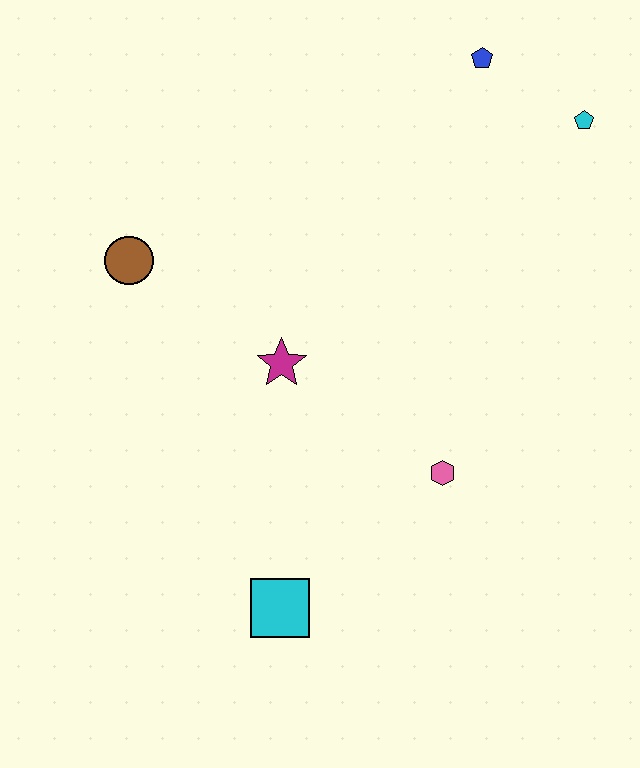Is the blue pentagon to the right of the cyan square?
Yes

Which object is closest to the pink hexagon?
The magenta star is closest to the pink hexagon.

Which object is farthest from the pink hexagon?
The blue pentagon is farthest from the pink hexagon.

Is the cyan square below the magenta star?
Yes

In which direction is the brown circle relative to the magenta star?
The brown circle is to the left of the magenta star.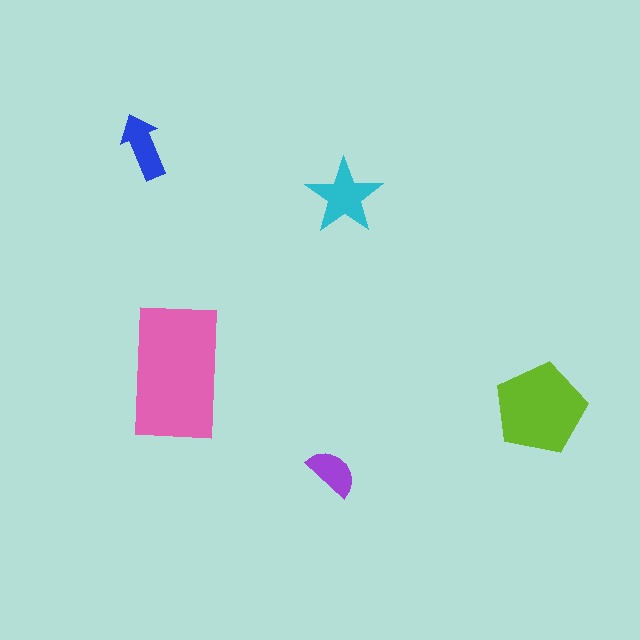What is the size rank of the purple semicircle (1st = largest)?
5th.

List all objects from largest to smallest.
The pink rectangle, the lime pentagon, the cyan star, the blue arrow, the purple semicircle.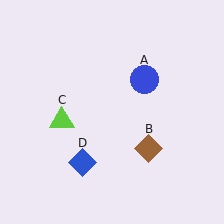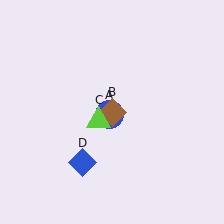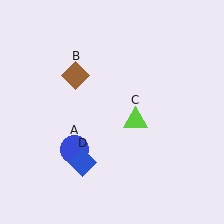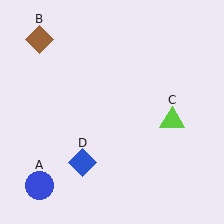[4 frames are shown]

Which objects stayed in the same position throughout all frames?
Blue diamond (object D) remained stationary.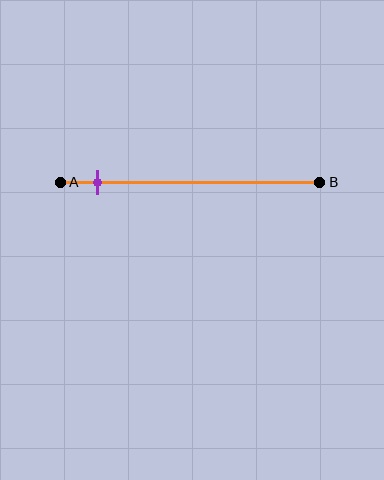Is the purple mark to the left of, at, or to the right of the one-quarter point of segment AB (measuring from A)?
The purple mark is to the left of the one-quarter point of segment AB.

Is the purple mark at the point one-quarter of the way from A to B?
No, the mark is at about 15% from A, not at the 25% one-quarter point.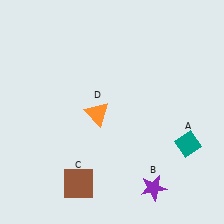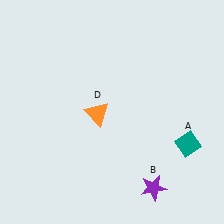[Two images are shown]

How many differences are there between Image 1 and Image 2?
There is 1 difference between the two images.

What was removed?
The brown square (C) was removed in Image 2.